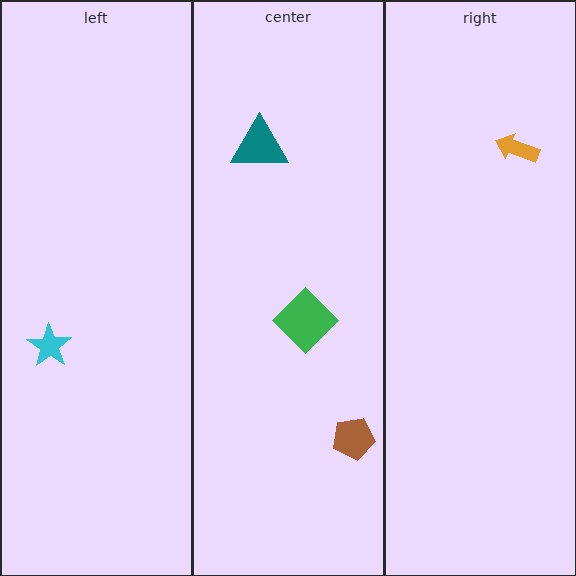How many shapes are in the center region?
3.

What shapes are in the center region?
The teal triangle, the brown pentagon, the green diamond.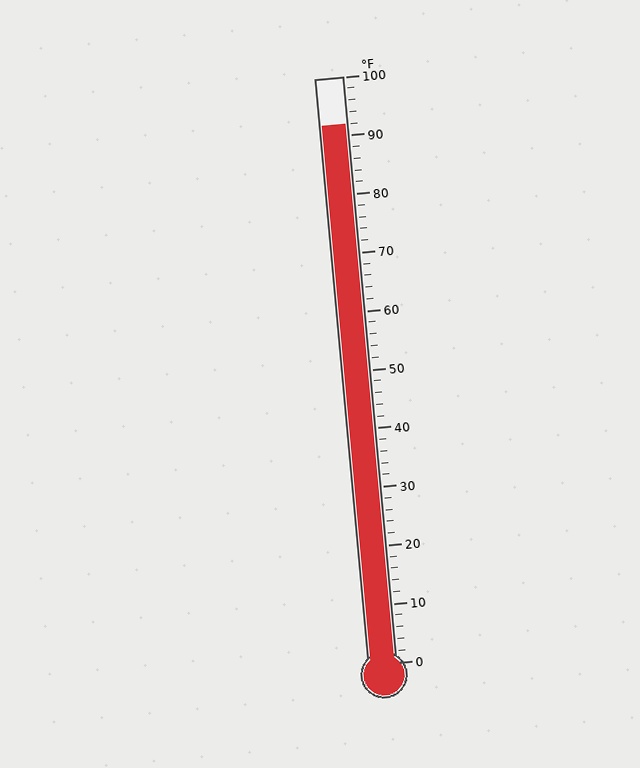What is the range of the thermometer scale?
The thermometer scale ranges from 0°F to 100°F.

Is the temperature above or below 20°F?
The temperature is above 20°F.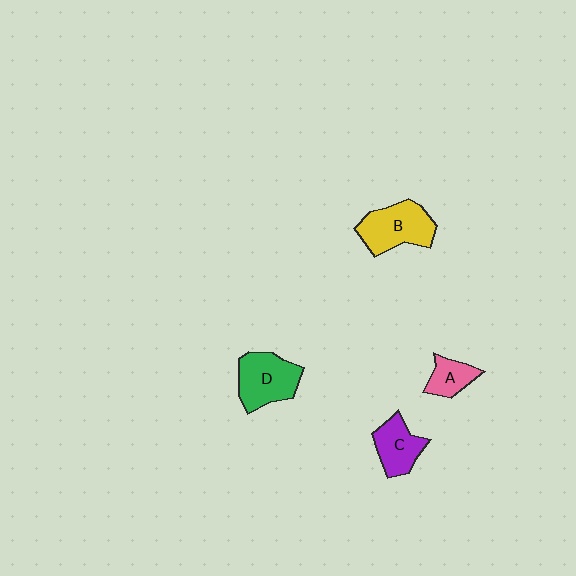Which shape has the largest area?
Shape B (yellow).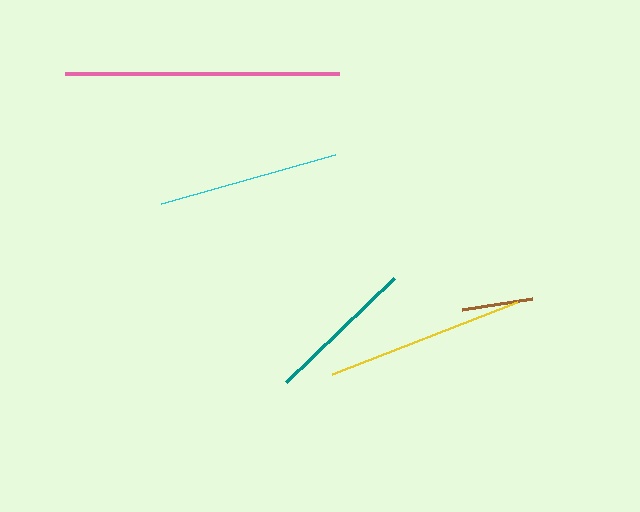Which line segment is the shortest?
The brown line is the shortest at approximately 71 pixels.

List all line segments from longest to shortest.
From longest to shortest: pink, yellow, cyan, teal, brown.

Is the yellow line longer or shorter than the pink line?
The pink line is longer than the yellow line.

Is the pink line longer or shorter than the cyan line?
The pink line is longer than the cyan line.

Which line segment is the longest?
The pink line is the longest at approximately 274 pixels.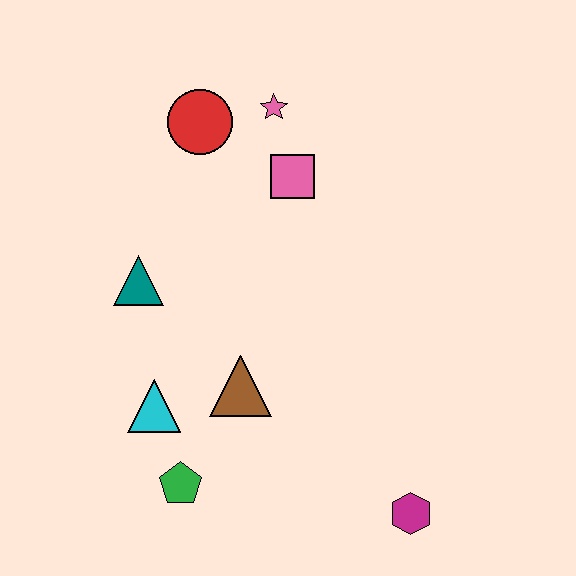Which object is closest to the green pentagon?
The cyan triangle is closest to the green pentagon.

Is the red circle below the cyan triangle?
No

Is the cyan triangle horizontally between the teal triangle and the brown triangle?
Yes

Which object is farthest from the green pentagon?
The pink star is farthest from the green pentagon.